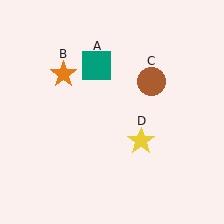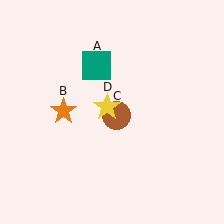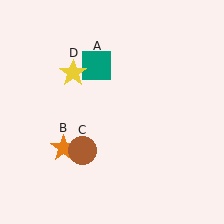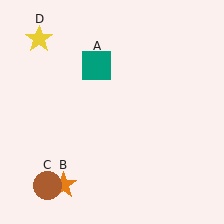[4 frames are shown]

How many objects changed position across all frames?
3 objects changed position: orange star (object B), brown circle (object C), yellow star (object D).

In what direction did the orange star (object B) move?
The orange star (object B) moved down.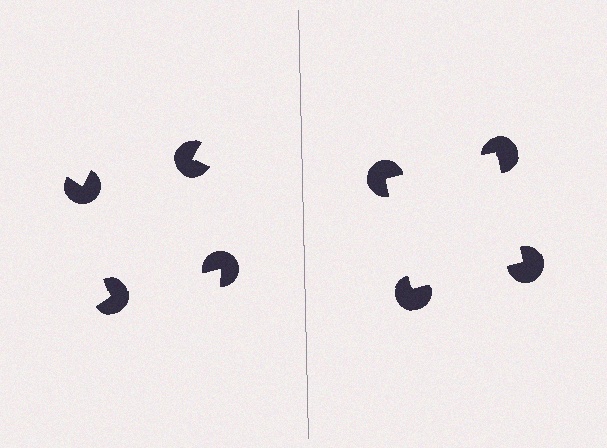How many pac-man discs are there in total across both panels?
8 — 4 on each side.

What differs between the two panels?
The pac-man discs are positioned identically on both sides; only the wedge orientations differ. On the right they align to a square; on the left they are misaligned.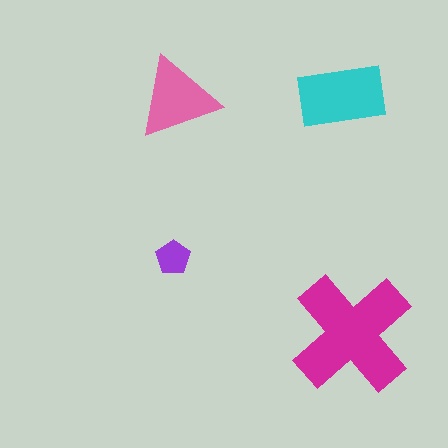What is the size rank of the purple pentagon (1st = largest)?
4th.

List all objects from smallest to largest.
The purple pentagon, the pink triangle, the cyan rectangle, the magenta cross.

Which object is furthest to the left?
The purple pentagon is leftmost.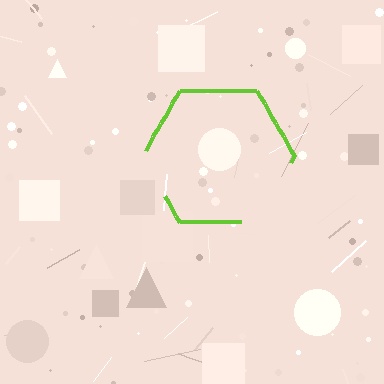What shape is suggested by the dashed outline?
The dashed outline suggests a hexagon.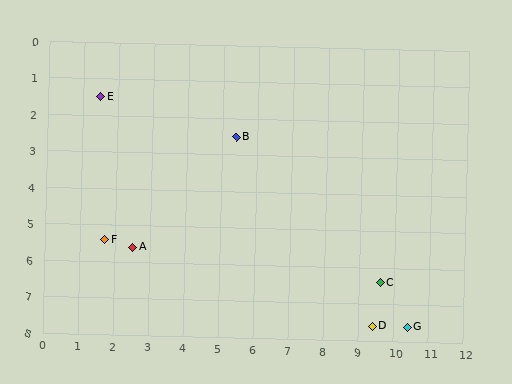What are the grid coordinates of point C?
Point C is at approximately (9.6, 6.4).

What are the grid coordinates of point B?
Point B is at approximately (5.4, 2.5).